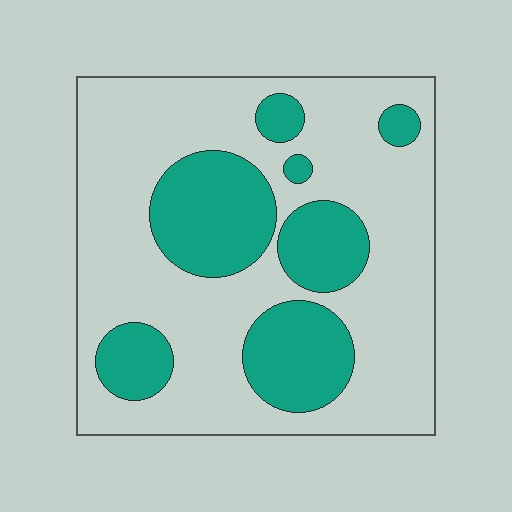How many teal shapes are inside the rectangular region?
7.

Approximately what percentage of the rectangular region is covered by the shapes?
Approximately 30%.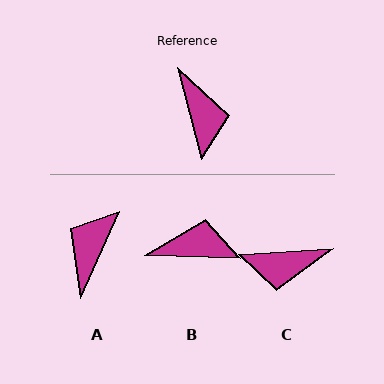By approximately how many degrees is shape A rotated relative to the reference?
Approximately 141 degrees counter-clockwise.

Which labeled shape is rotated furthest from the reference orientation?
A, about 141 degrees away.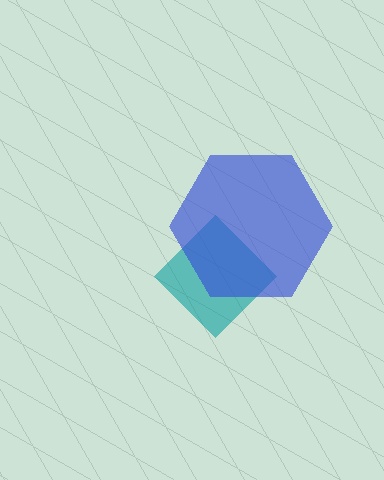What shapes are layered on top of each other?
The layered shapes are: a teal diamond, a blue hexagon.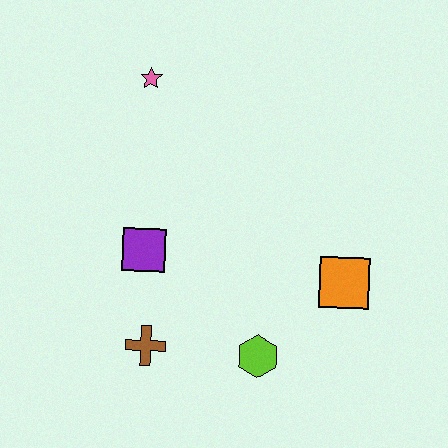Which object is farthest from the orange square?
The pink star is farthest from the orange square.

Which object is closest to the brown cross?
The purple square is closest to the brown cross.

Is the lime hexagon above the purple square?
No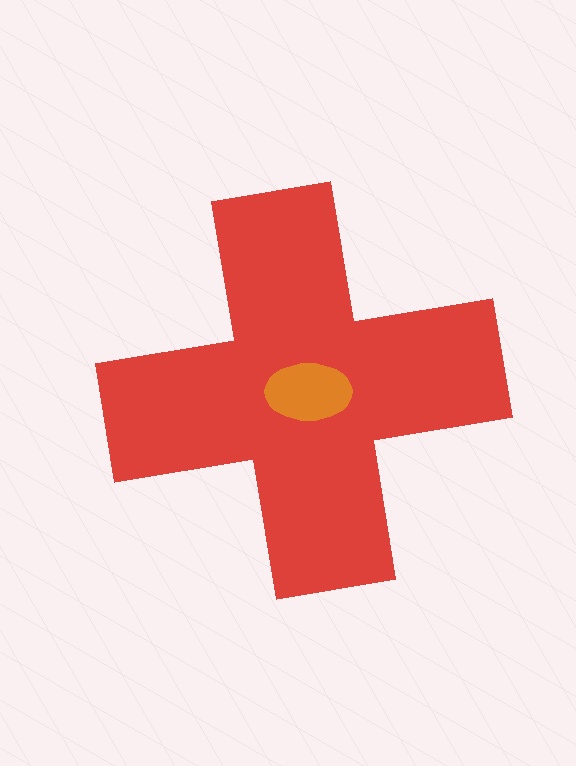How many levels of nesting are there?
2.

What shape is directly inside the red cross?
The orange ellipse.